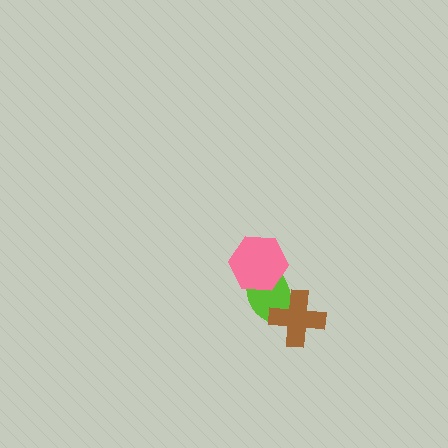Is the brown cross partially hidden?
No, no other shape covers it.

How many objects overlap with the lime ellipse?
2 objects overlap with the lime ellipse.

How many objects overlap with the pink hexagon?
1 object overlaps with the pink hexagon.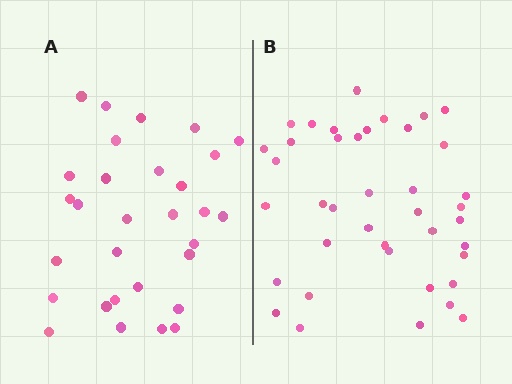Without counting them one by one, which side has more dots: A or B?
Region B (the right region) has more dots.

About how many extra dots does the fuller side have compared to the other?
Region B has roughly 10 or so more dots than region A.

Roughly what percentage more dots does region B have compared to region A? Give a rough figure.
About 35% more.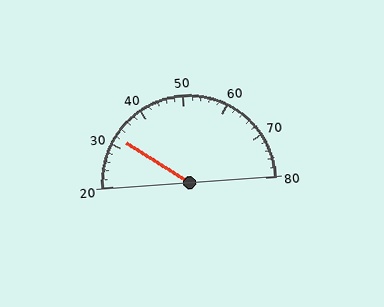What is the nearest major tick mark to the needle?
The nearest major tick mark is 30.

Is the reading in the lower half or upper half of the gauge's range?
The reading is in the lower half of the range (20 to 80).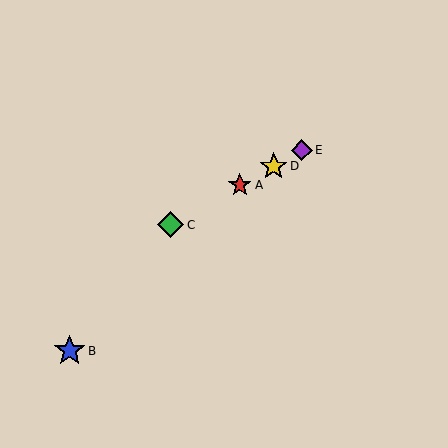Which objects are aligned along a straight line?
Objects A, C, D, E are aligned along a straight line.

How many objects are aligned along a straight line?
4 objects (A, C, D, E) are aligned along a straight line.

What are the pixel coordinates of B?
Object B is at (70, 351).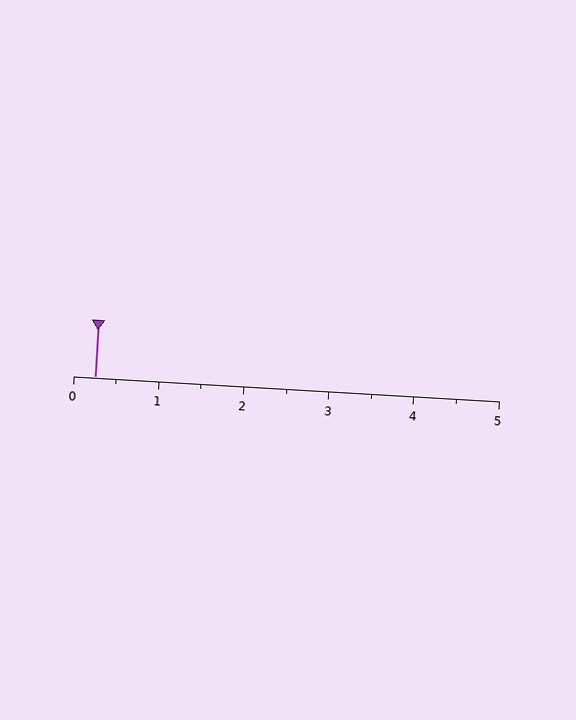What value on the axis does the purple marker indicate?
The marker indicates approximately 0.2.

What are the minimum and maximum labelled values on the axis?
The axis runs from 0 to 5.